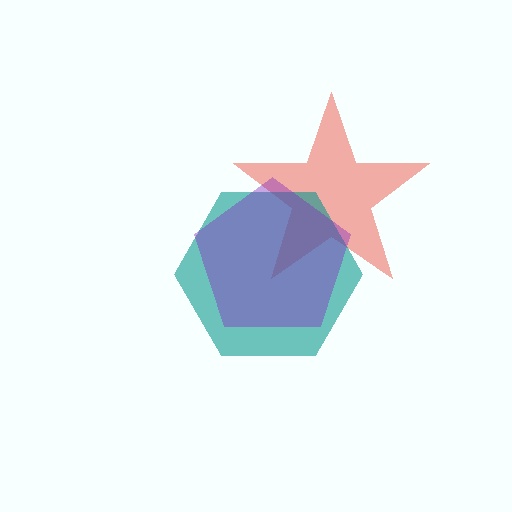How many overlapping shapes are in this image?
There are 3 overlapping shapes in the image.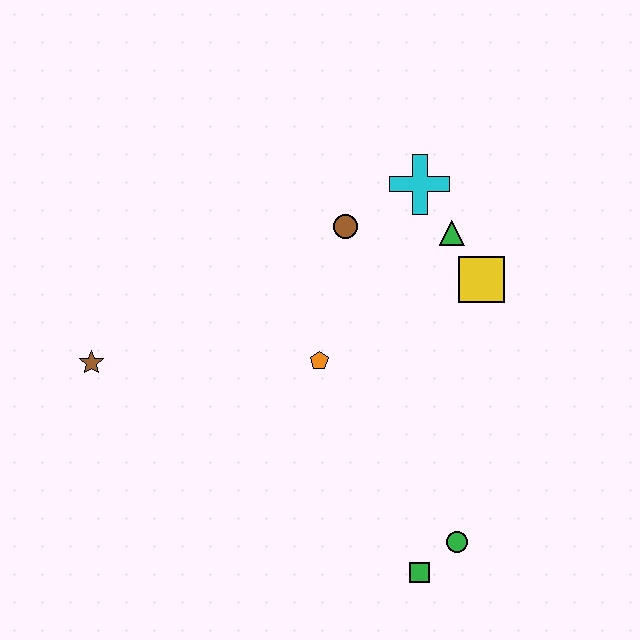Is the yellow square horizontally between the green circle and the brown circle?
No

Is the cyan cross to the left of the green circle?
Yes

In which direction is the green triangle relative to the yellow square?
The green triangle is above the yellow square.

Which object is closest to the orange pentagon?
The brown circle is closest to the orange pentagon.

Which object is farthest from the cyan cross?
The green square is farthest from the cyan cross.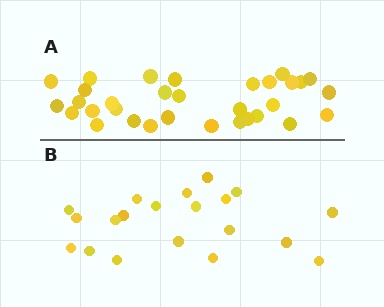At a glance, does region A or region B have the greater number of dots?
Region A (the top region) has more dots.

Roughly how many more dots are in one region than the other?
Region A has roughly 12 or so more dots than region B.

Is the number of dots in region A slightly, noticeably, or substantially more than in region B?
Region A has substantially more. The ratio is roughly 1.6 to 1.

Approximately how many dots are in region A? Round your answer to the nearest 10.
About 30 dots. (The exact count is 32, which rounds to 30.)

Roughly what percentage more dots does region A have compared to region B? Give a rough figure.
About 60% more.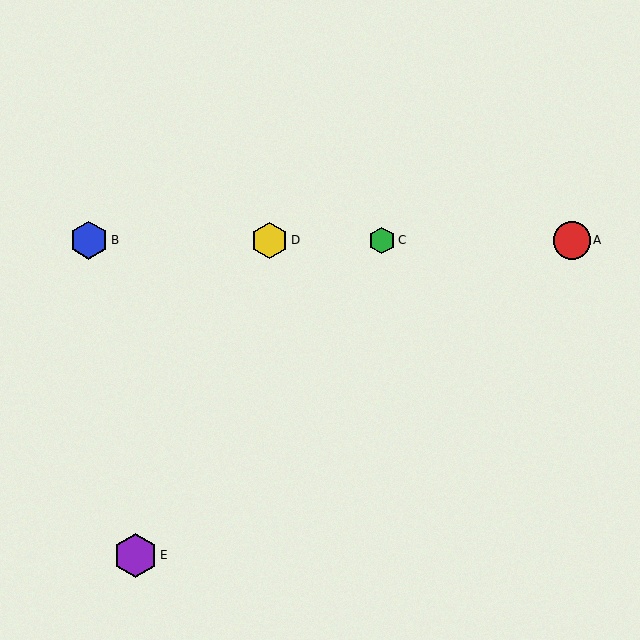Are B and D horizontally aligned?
Yes, both are at y≈240.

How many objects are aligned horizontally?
4 objects (A, B, C, D) are aligned horizontally.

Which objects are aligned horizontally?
Objects A, B, C, D are aligned horizontally.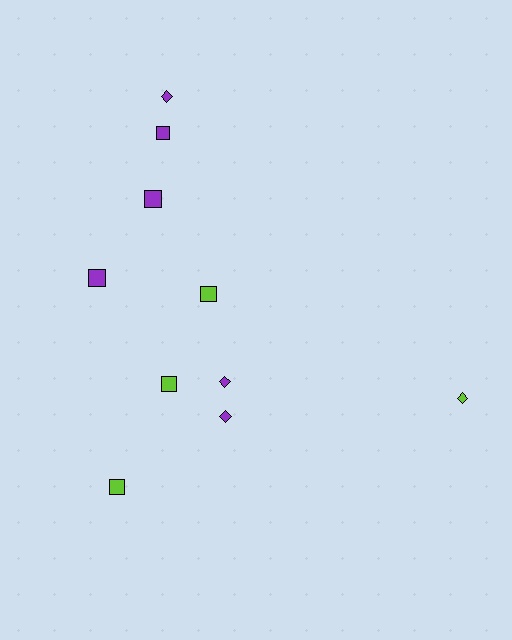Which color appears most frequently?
Purple, with 6 objects.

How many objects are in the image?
There are 10 objects.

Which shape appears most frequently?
Square, with 6 objects.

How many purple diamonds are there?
There are 3 purple diamonds.